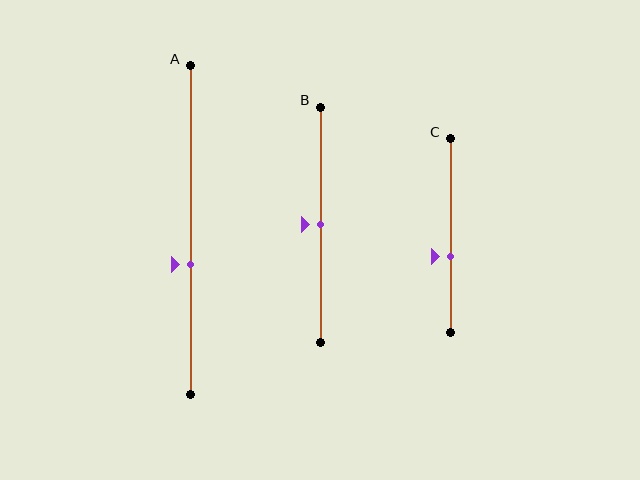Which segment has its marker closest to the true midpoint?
Segment B has its marker closest to the true midpoint.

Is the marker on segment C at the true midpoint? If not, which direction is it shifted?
No, the marker on segment C is shifted downward by about 11% of the segment length.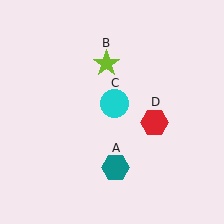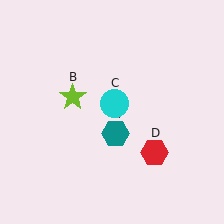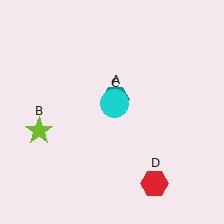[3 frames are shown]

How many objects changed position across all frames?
3 objects changed position: teal hexagon (object A), lime star (object B), red hexagon (object D).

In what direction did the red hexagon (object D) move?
The red hexagon (object D) moved down.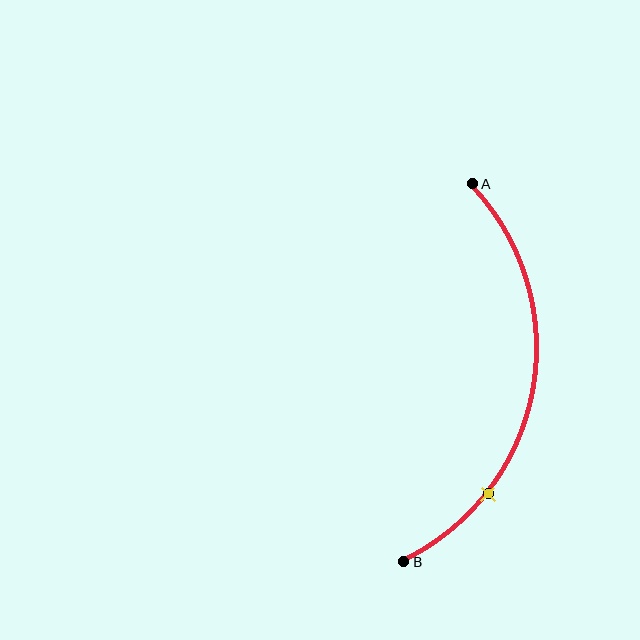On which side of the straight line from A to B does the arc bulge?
The arc bulges to the right of the straight line connecting A and B.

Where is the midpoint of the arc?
The arc midpoint is the point on the curve farthest from the straight line joining A and B. It sits to the right of that line.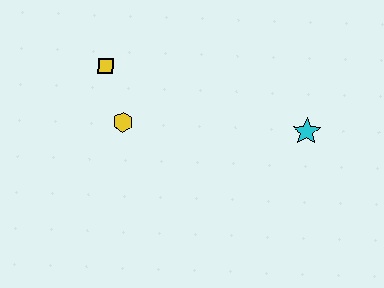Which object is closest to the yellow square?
The yellow hexagon is closest to the yellow square.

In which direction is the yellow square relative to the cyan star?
The yellow square is to the left of the cyan star.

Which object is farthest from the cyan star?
The yellow square is farthest from the cyan star.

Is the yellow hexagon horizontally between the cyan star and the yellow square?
Yes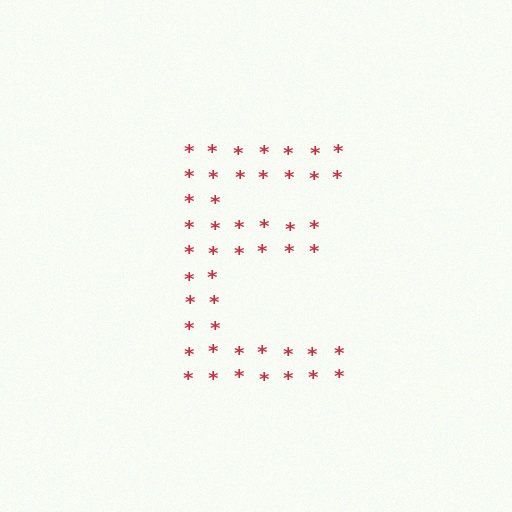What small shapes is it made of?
It is made of small asterisks.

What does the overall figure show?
The overall figure shows the letter E.